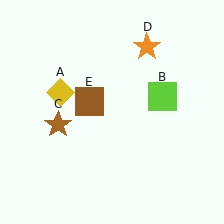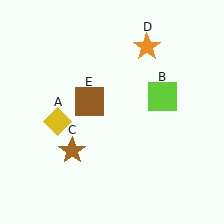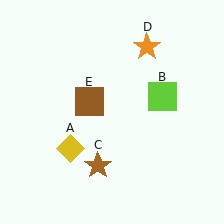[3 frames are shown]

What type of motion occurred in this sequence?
The yellow diamond (object A), brown star (object C) rotated counterclockwise around the center of the scene.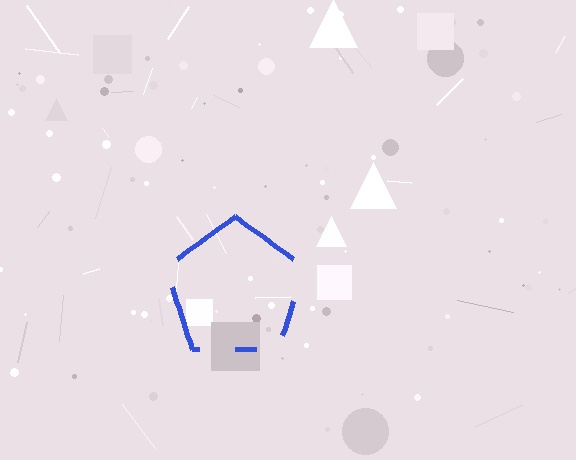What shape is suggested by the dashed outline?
The dashed outline suggests a pentagon.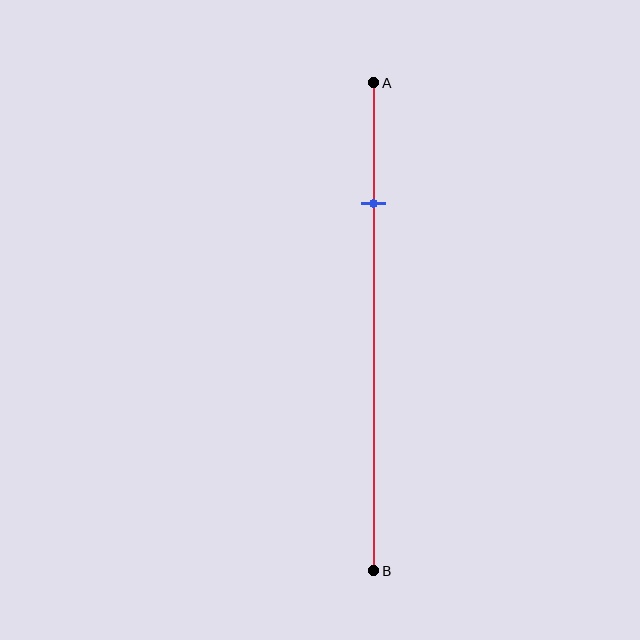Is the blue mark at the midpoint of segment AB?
No, the mark is at about 25% from A, not at the 50% midpoint.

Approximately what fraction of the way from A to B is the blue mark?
The blue mark is approximately 25% of the way from A to B.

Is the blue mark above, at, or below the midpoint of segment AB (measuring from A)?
The blue mark is above the midpoint of segment AB.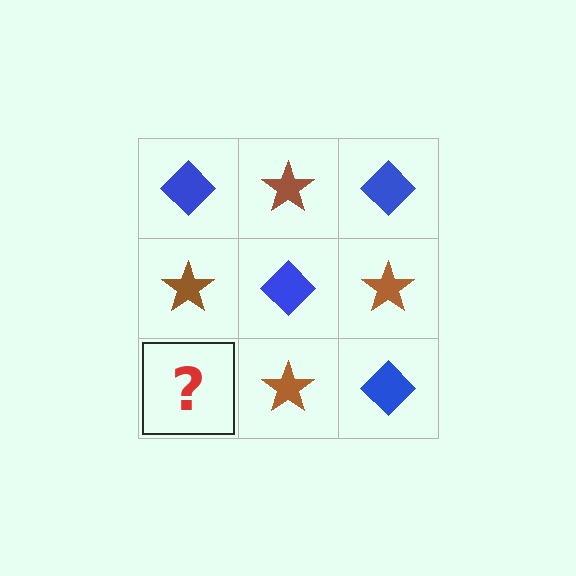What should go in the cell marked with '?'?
The missing cell should contain a blue diamond.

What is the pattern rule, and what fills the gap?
The rule is that it alternates blue diamond and brown star in a checkerboard pattern. The gap should be filled with a blue diamond.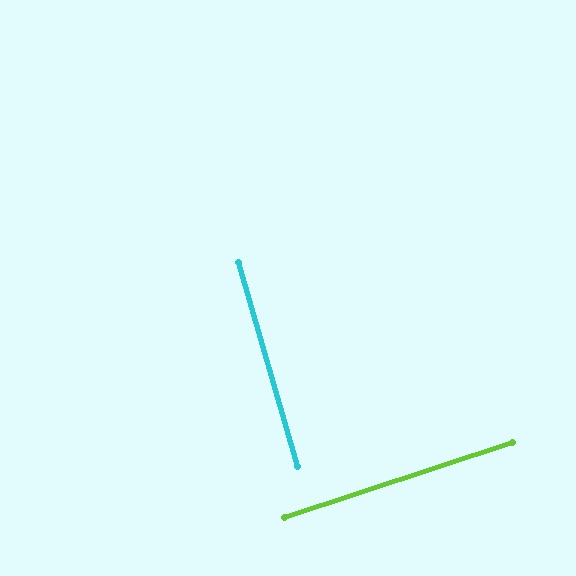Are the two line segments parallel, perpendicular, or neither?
Perpendicular — they meet at approximately 88°.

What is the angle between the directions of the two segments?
Approximately 88 degrees.